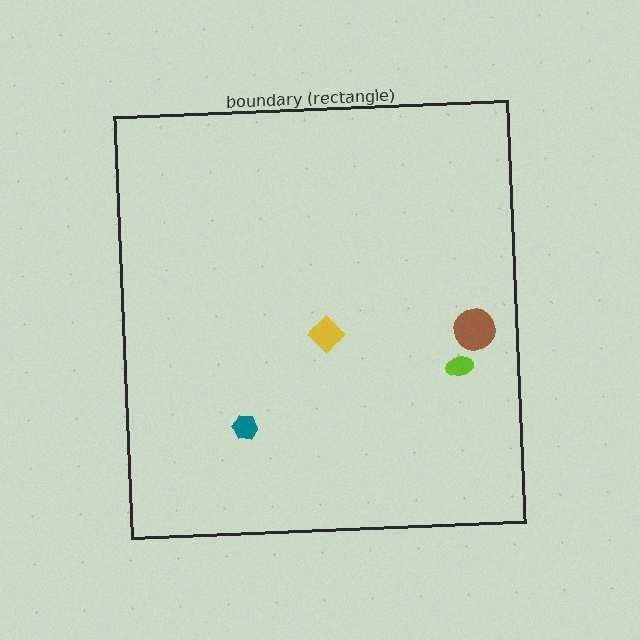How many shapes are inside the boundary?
4 inside, 0 outside.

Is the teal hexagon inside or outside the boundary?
Inside.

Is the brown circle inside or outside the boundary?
Inside.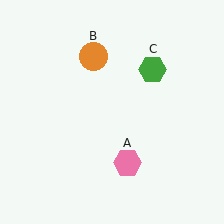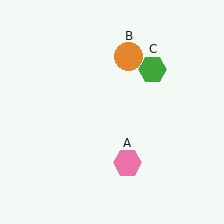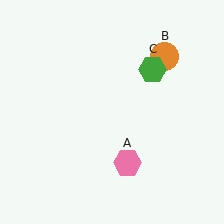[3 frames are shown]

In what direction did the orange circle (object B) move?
The orange circle (object B) moved right.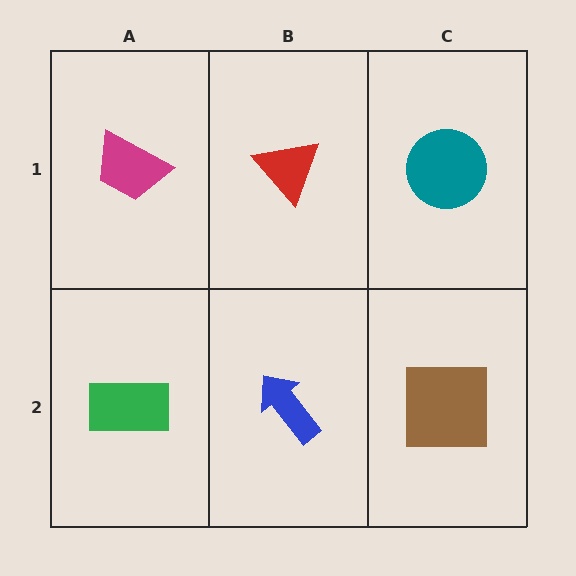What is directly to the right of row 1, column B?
A teal circle.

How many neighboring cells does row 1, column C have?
2.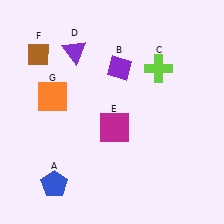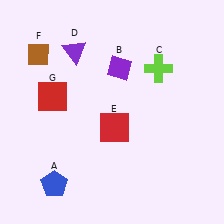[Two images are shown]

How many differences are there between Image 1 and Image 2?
There are 2 differences between the two images.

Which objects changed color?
E changed from magenta to red. G changed from orange to red.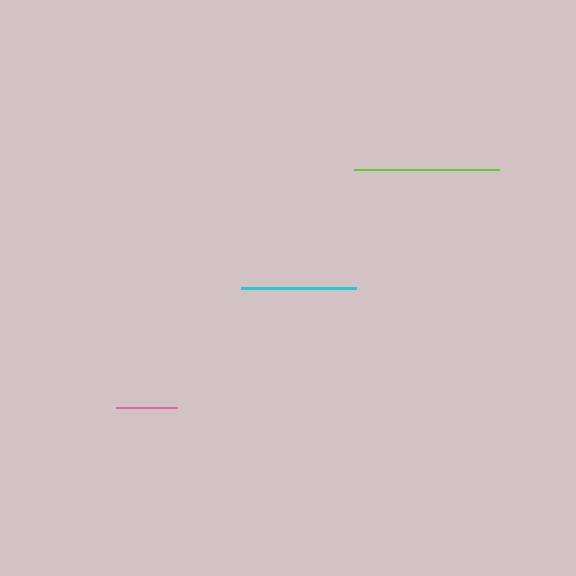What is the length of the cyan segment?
The cyan segment is approximately 115 pixels long.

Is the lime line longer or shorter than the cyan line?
The lime line is longer than the cyan line.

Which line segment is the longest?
The lime line is the longest at approximately 146 pixels.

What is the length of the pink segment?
The pink segment is approximately 60 pixels long.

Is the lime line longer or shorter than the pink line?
The lime line is longer than the pink line.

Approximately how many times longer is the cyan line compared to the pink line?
The cyan line is approximately 1.9 times the length of the pink line.